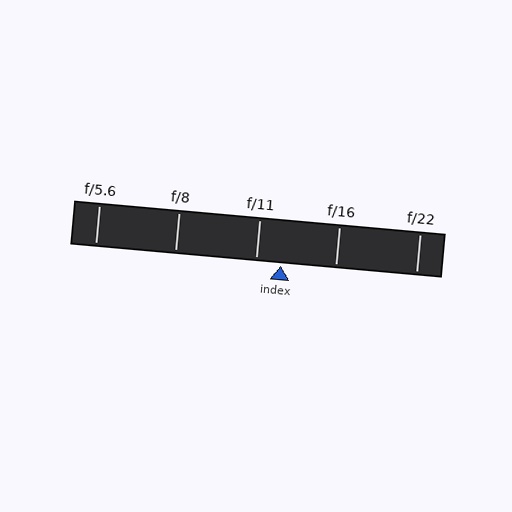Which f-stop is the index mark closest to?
The index mark is closest to f/11.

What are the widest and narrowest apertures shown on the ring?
The widest aperture shown is f/5.6 and the narrowest is f/22.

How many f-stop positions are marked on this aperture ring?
There are 5 f-stop positions marked.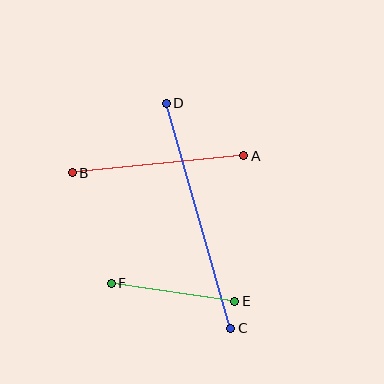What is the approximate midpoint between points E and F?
The midpoint is at approximately (173, 292) pixels.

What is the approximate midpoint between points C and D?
The midpoint is at approximately (198, 216) pixels.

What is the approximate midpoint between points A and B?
The midpoint is at approximately (158, 164) pixels.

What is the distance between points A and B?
The distance is approximately 172 pixels.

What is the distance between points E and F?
The distance is approximately 125 pixels.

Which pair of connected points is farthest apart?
Points C and D are farthest apart.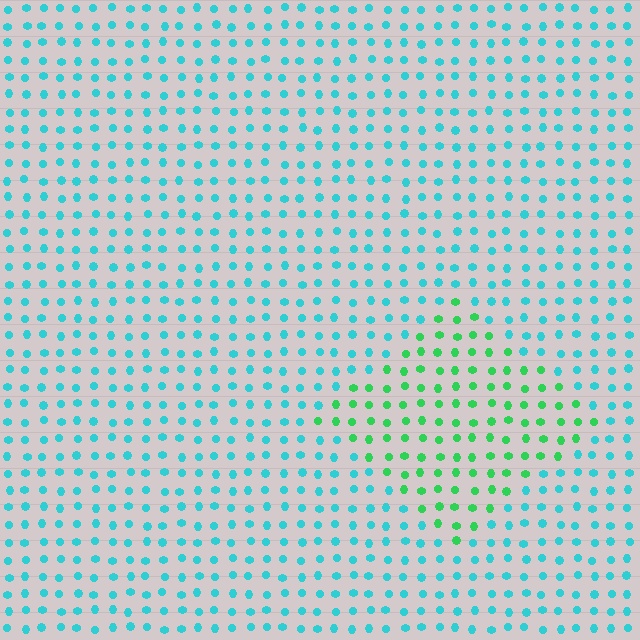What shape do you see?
I see a diamond.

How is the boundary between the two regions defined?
The boundary is defined purely by a slight shift in hue (about 47 degrees). Spacing, size, and orientation are identical on both sides.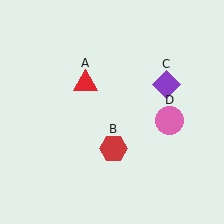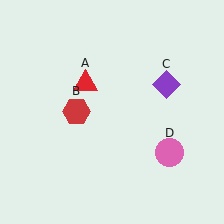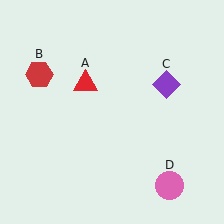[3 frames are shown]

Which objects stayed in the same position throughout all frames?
Red triangle (object A) and purple diamond (object C) remained stationary.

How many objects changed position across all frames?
2 objects changed position: red hexagon (object B), pink circle (object D).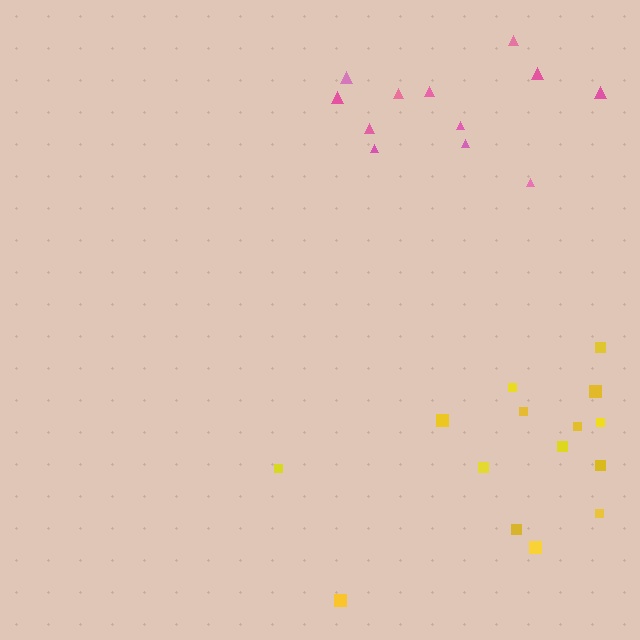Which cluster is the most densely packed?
Yellow.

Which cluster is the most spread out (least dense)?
Pink.